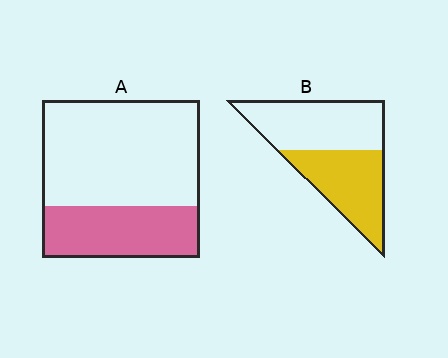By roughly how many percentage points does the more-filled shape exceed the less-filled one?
By roughly 15 percentage points (B over A).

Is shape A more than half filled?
No.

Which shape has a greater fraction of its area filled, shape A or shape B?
Shape B.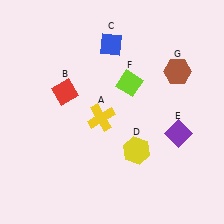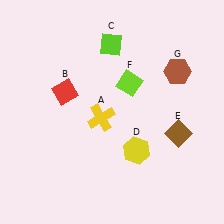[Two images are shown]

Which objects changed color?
C changed from blue to lime. E changed from purple to brown.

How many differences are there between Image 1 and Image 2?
There are 2 differences between the two images.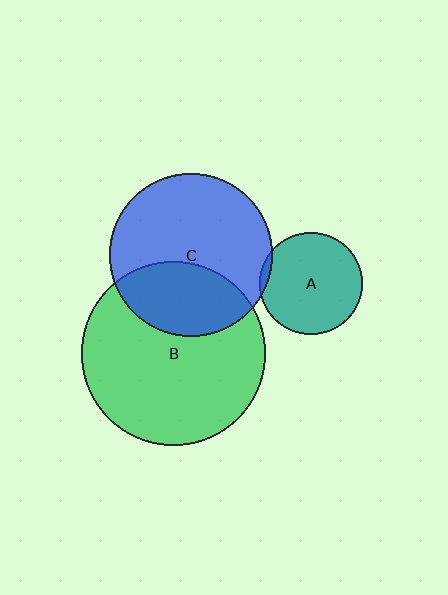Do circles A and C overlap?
Yes.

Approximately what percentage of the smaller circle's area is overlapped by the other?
Approximately 5%.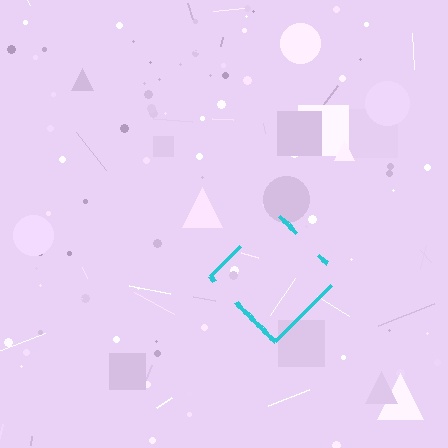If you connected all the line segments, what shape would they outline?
They would outline a diamond.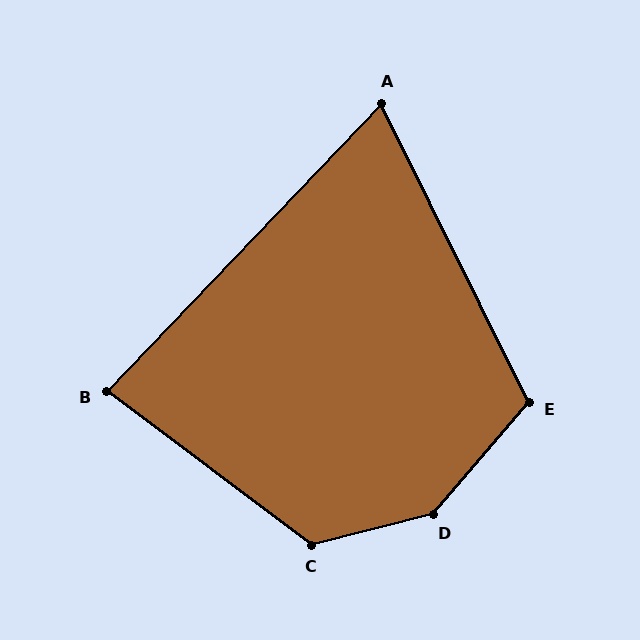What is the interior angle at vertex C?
Approximately 129 degrees (obtuse).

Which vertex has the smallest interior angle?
A, at approximately 70 degrees.